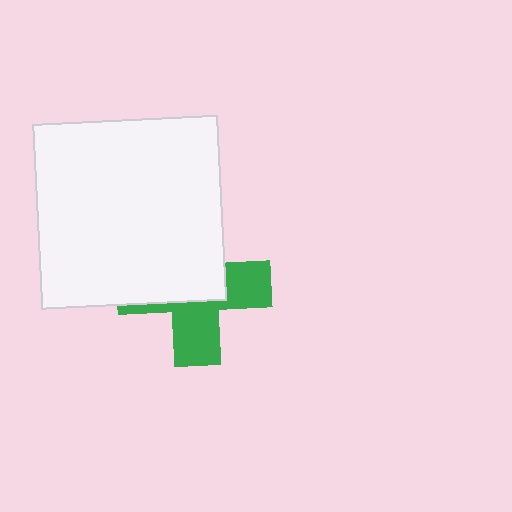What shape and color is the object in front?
The object in front is a white square.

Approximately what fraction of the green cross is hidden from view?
Roughly 55% of the green cross is hidden behind the white square.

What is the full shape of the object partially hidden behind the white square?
The partially hidden object is a green cross.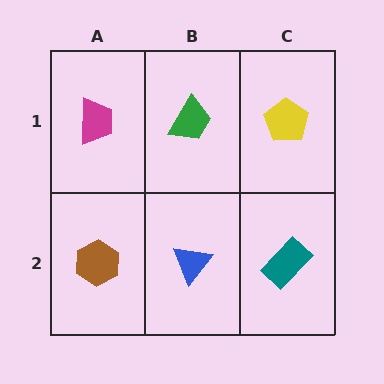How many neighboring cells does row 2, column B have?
3.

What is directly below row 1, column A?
A brown hexagon.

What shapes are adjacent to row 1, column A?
A brown hexagon (row 2, column A), a green trapezoid (row 1, column B).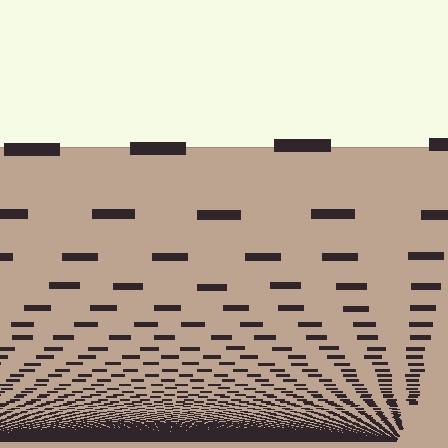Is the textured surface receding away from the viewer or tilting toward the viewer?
The surface appears to tilt toward the viewer. Texture elements get larger and sparser toward the top.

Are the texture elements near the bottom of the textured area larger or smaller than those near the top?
Smaller. The gradient is inverted — elements near the bottom are smaller and denser.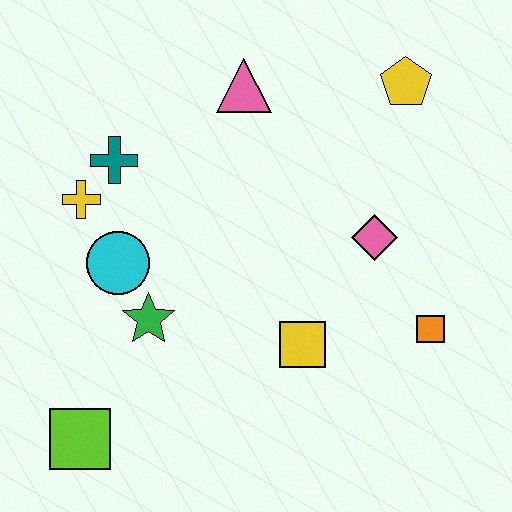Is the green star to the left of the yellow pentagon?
Yes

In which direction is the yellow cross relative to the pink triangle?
The yellow cross is to the left of the pink triangle.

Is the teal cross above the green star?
Yes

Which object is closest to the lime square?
The green star is closest to the lime square.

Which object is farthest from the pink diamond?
The lime square is farthest from the pink diamond.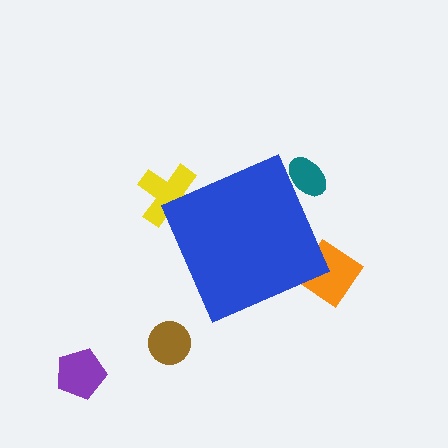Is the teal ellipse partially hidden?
Yes, the teal ellipse is partially hidden behind the blue diamond.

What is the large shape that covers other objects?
A blue diamond.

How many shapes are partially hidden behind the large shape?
3 shapes are partially hidden.